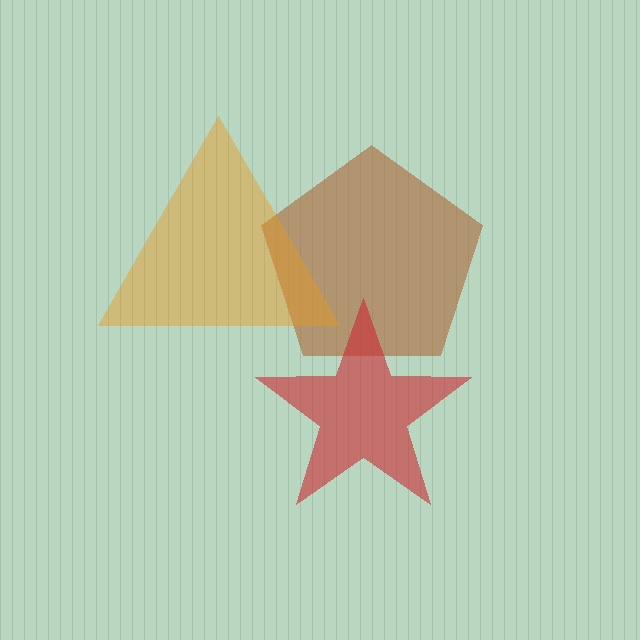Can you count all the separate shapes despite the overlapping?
Yes, there are 3 separate shapes.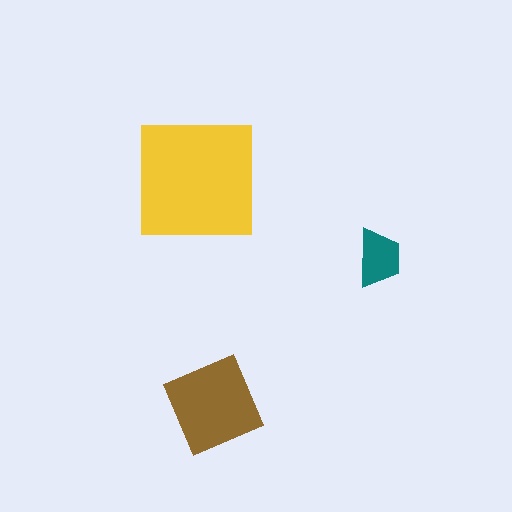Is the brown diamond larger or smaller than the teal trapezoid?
Larger.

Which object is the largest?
The yellow square.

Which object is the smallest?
The teal trapezoid.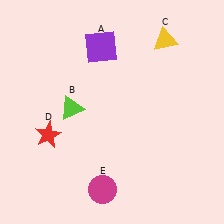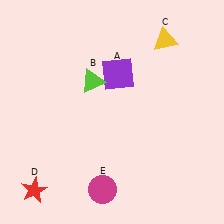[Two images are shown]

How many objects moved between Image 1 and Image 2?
3 objects moved between the two images.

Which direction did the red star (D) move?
The red star (D) moved down.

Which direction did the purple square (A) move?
The purple square (A) moved down.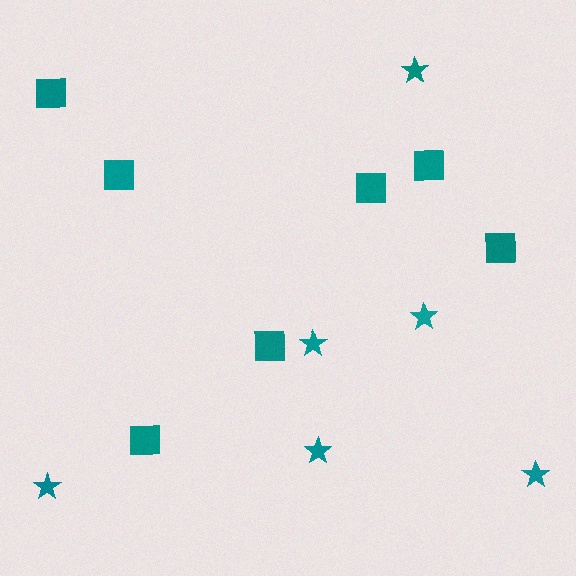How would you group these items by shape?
There are 2 groups: one group of stars (6) and one group of squares (7).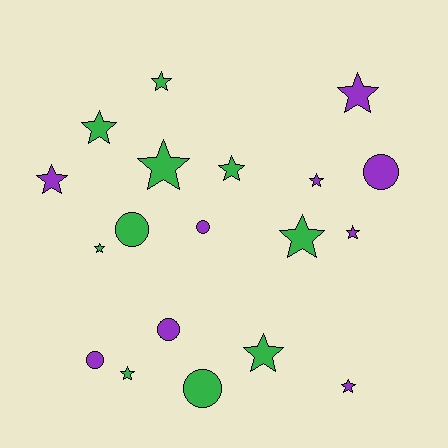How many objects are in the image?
There are 19 objects.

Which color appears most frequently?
Green, with 10 objects.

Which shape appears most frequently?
Star, with 13 objects.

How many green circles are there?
There are 2 green circles.